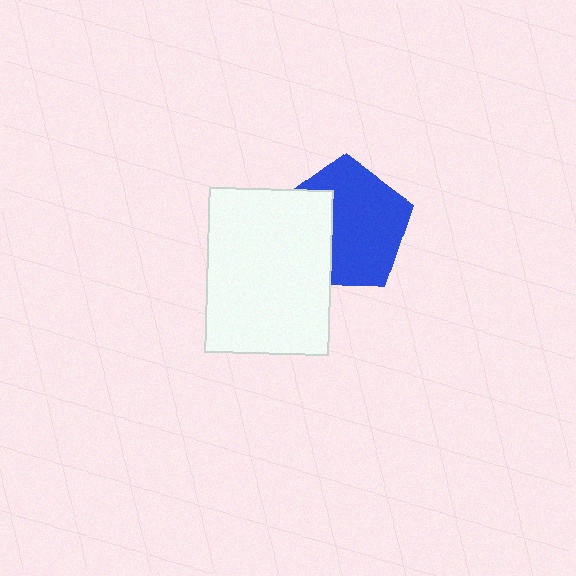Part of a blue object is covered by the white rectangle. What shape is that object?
It is a pentagon.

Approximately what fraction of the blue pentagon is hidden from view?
Roughly 34% of the blue pentagon is hidden behind the white rectangle.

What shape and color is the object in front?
The object in front is a white rectangle.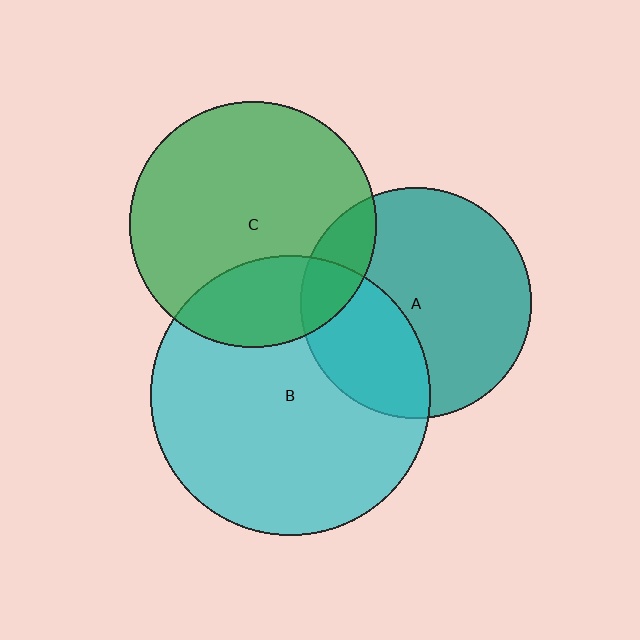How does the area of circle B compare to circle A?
Approximately 1.5 times.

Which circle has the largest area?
Circle B (cyan).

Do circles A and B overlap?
Yes.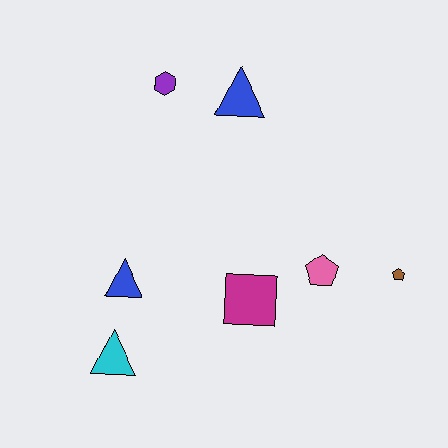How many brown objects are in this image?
There is 1 brown object.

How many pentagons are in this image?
There are 2 pentagons.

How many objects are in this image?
There are 7 objects.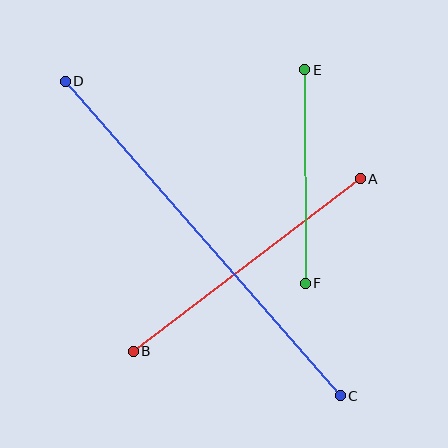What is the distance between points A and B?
The distance is approximately 285 pixels.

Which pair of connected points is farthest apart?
Points C and D are farthest apart.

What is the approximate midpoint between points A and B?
The midpoint is at approximately (247, 265) pixels.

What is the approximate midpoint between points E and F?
The midpoint is at approximately (305, 176) pixels.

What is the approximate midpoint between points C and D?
The midpoint is at approximately (203, 239) pixels.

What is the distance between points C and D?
The distance is approximately 418 pixels.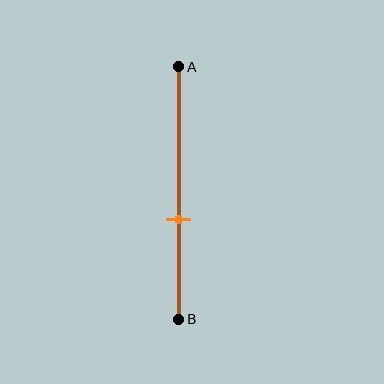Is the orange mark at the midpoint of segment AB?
No, the mark is at about 60% from A, not at the 50% midpoint.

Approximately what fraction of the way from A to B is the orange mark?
The orange mark is approximately 60% of the way from A to B.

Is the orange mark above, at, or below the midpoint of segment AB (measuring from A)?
The orange mark is below the midpoint of segment AB.